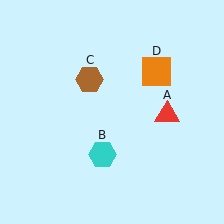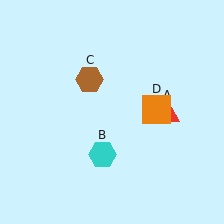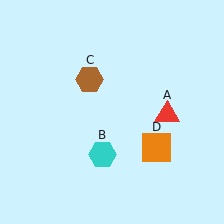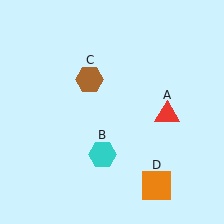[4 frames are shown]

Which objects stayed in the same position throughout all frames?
Red triangle (object A) and cyan hexagon (object B) and brown hexagon (object C) remained stationary.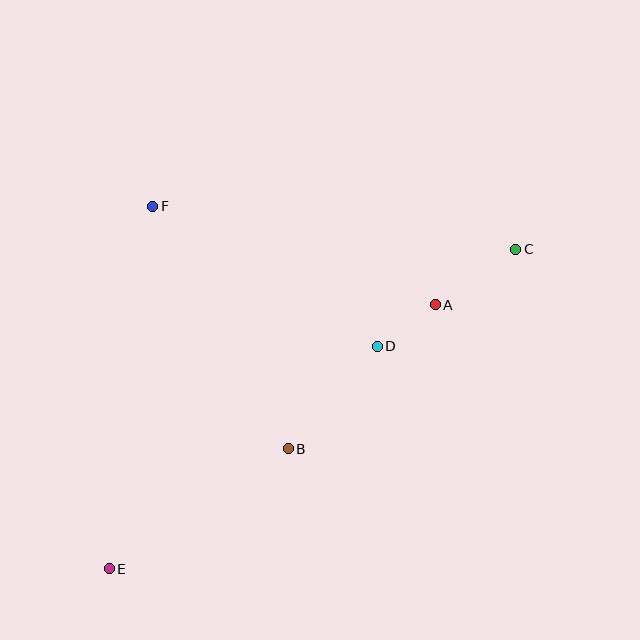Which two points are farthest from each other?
Points C and E are farthest from each other.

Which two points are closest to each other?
Points A and D are closest to each other.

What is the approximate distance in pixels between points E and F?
The distance between E and F is approximately 365 pixels.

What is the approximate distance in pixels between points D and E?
The distance between D and E is approximately 348 pixels.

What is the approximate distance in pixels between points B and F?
The distance between B and F is approximately 278 pixels.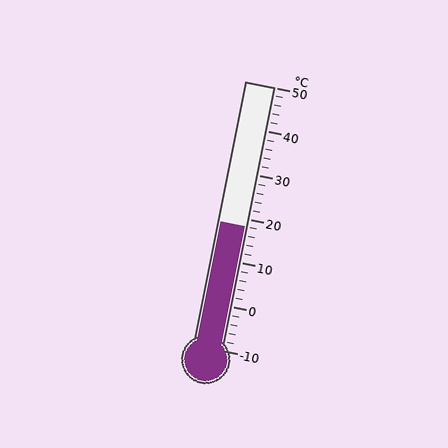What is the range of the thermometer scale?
The thermometer scale ranges from -10°C to 50°C.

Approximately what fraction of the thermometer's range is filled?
The thermometer is filled to approximately 45% of its range.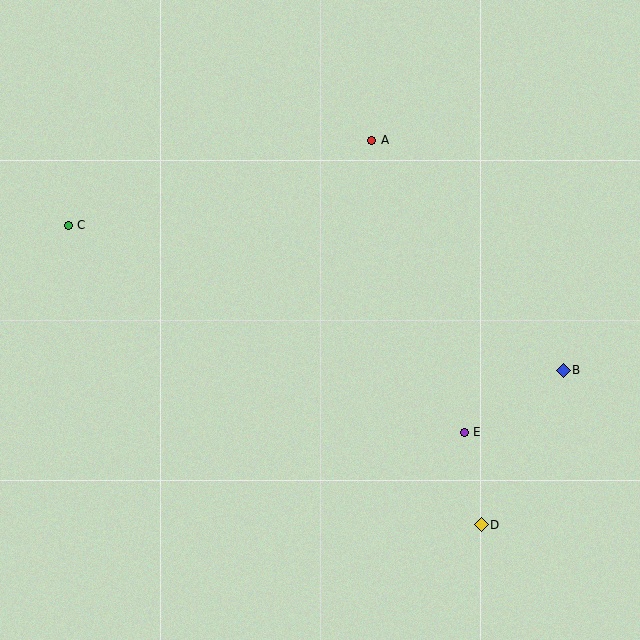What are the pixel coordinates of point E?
Point E is at (464, 432).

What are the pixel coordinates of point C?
Point C is at (68, 225).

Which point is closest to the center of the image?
Point E at (464, 432) is closest to the center.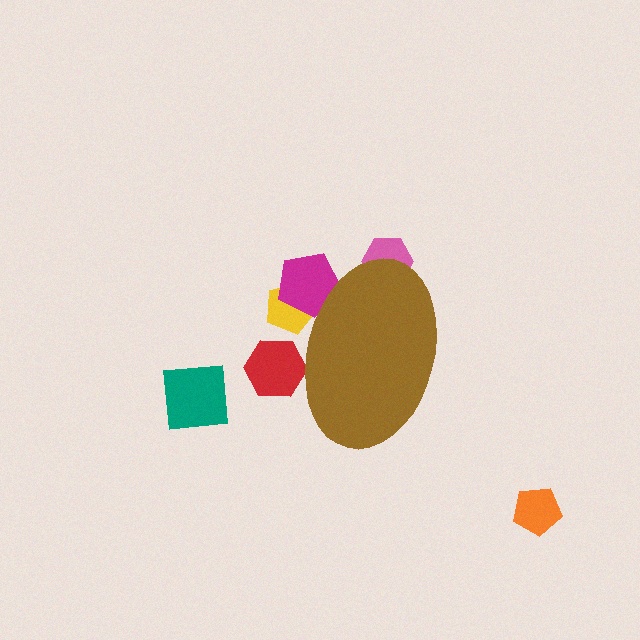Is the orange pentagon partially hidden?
No, the orange pentagon is fully visible.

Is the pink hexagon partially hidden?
Yes, the pink hexagon is partially hidden behind the brown ellipse.